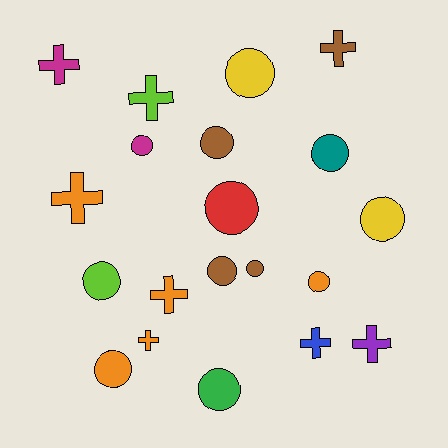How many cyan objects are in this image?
There are no cyan objects.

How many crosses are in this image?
There are 8 crosses.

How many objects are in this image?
There are 20 objects.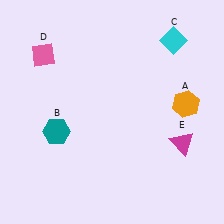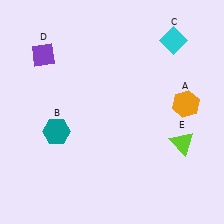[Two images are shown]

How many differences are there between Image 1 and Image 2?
There are 2 differences between the two images.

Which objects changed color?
D changed from pink to purple. E changed from magenta to lime.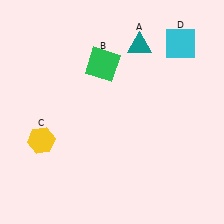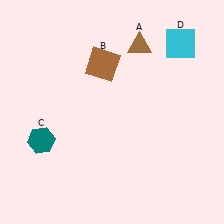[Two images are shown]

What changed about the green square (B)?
In Image 1, B is green. In Image 2, it changed to brown.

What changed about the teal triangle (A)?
In Image 1, A is teal. In Image 2, it changed to brown.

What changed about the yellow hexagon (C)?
In Image 1, C is yellow. In Image 2, it changed to teal.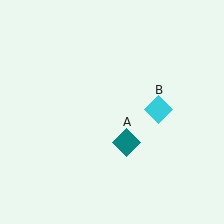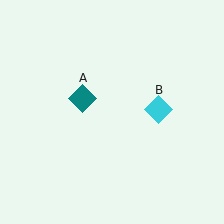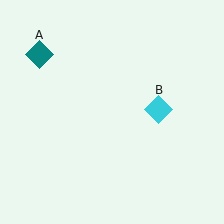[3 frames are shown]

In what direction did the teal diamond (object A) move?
The teal diamond (object A) moved up and to the left.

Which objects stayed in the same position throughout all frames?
Cyan diamond (object B) remained stationary.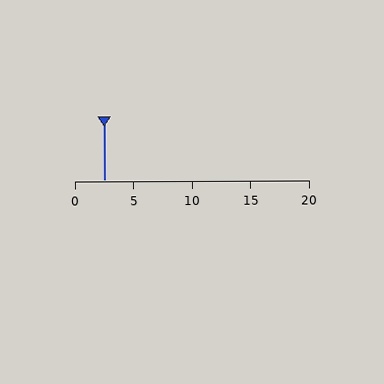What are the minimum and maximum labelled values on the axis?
The axis runs from 0 to 20.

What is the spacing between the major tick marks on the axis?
The major ticks are spaced 5 apart.